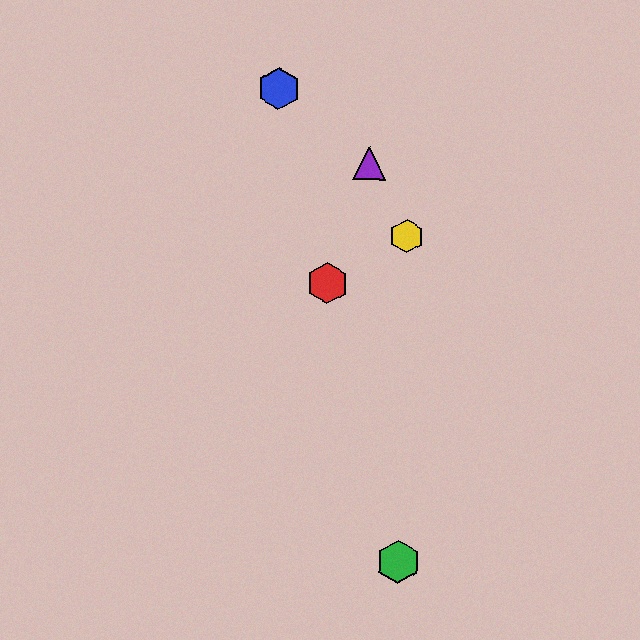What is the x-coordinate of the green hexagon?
The green hexagon is at x≈398.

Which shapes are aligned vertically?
The green hexagon, the yellow hexagon are aligned vertically.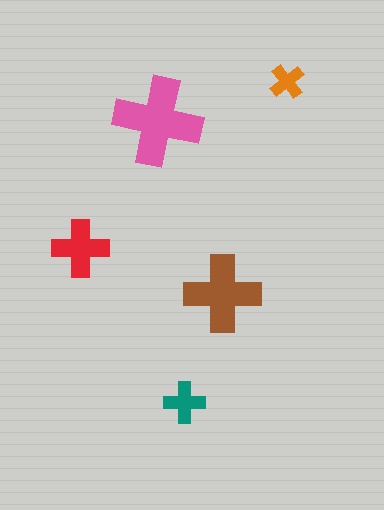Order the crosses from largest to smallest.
the pink one, the brown one, the red one, the teal one, the orange one.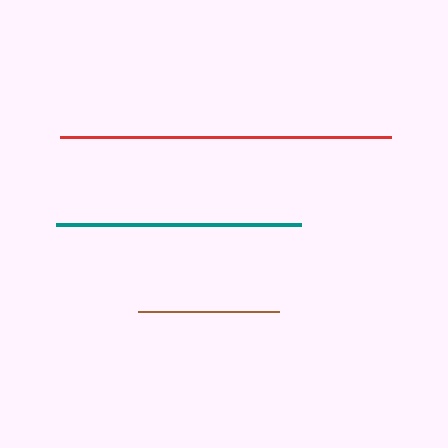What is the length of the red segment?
The red segment is approximately 331 pixels long.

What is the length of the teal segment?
The teal segment is approximately 245 pixels long.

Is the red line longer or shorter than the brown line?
The red line is longer than the brown line.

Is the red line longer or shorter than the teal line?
The red line is longer than the teal line.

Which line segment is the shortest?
The brown line is the shortest at approximately 142 pixels.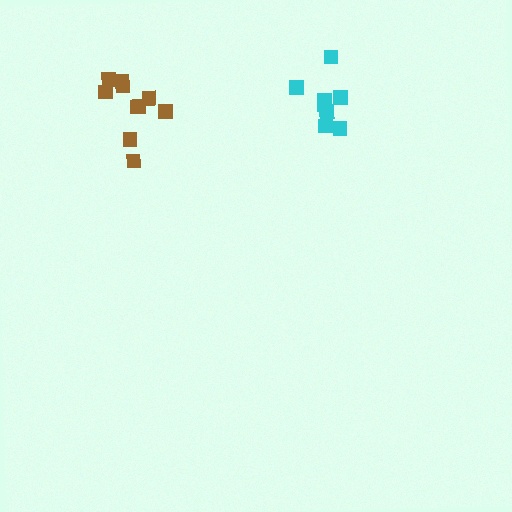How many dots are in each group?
Group 1: 8 dots, Group 2: 10 dots (18 total).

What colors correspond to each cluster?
The clusters are colored: cyan, brown.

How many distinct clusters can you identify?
There are 2 distinct clusters.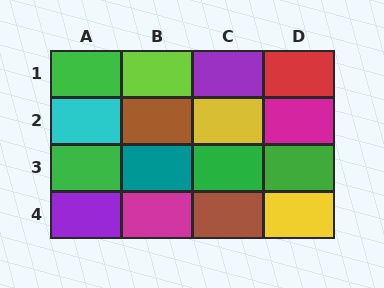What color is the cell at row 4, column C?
Brown.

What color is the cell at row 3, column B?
Teal.